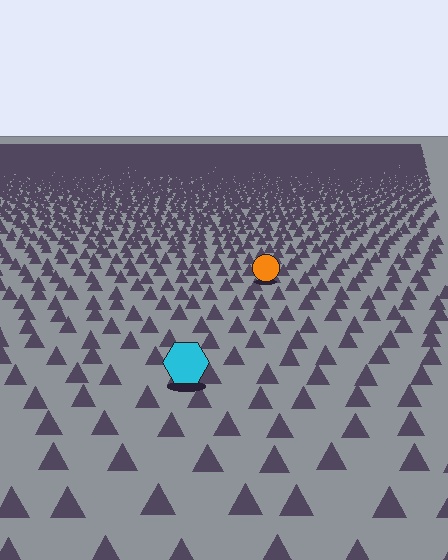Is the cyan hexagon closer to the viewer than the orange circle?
Yes. The cyan hexagon is closer — you can tell from the texture gradient: the ground texture is coarser near it.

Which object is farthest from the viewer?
The orange circle is farthest from the viewer. It appears smaller and the ground texture around it is denser.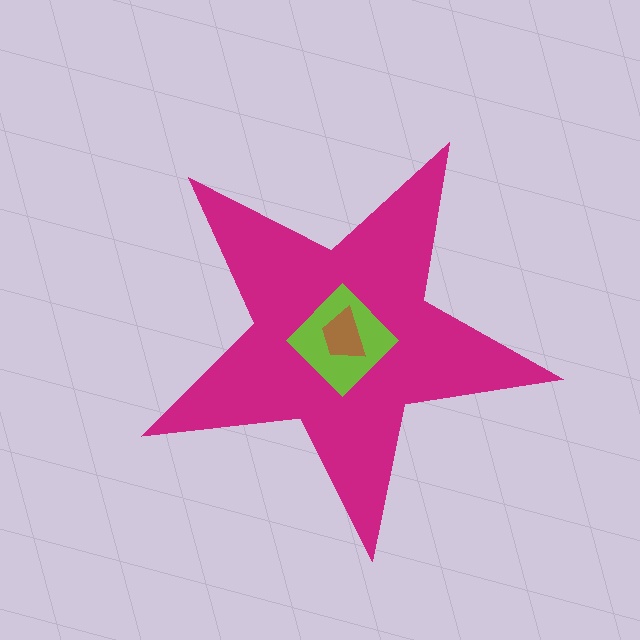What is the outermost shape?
The magenta star.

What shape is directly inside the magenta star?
The lime diamond.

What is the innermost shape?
The brown trapezoid.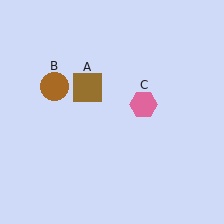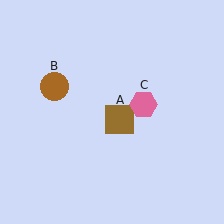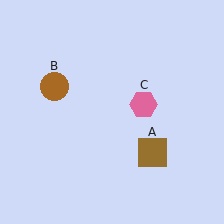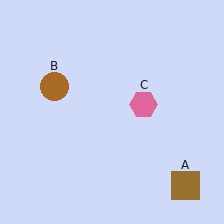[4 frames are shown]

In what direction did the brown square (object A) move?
The brown square (object A) moved down and to the right.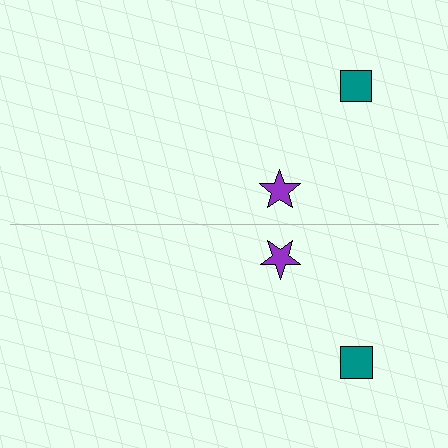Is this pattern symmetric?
Yes, this pattern has bilateral (reflection) symmetry.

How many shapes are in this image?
There are 4 shapes in this image.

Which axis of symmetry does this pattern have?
The pattern has a horizontal axis of symmetry running through the center of the image.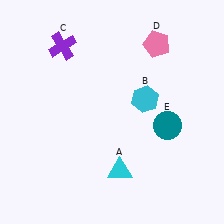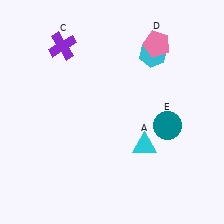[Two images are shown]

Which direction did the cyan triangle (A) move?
The cyan triangle (A) moved right.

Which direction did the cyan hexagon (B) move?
The cyan hexagon (B) moved up.